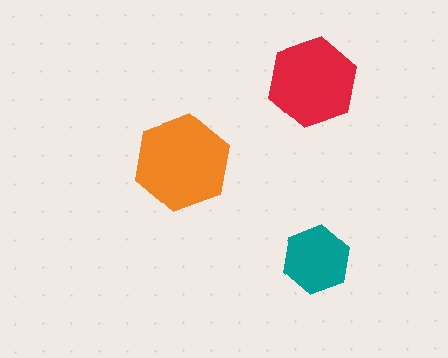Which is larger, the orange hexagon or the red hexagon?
The orange one.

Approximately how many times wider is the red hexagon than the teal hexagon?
About 1.5 times wider.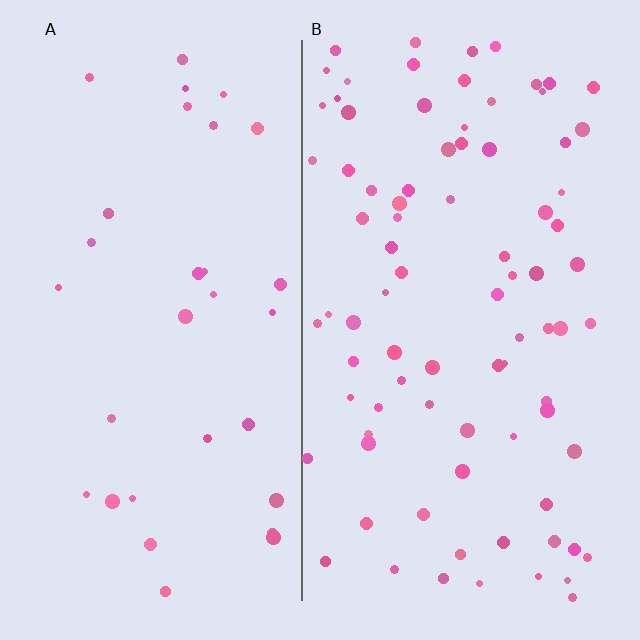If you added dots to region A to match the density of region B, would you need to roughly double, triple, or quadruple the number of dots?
Approximately triple.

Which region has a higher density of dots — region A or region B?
B (the right).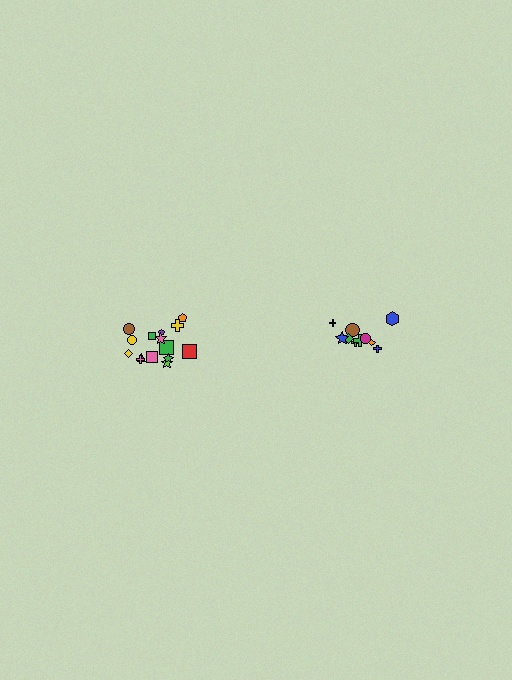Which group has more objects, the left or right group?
The left group.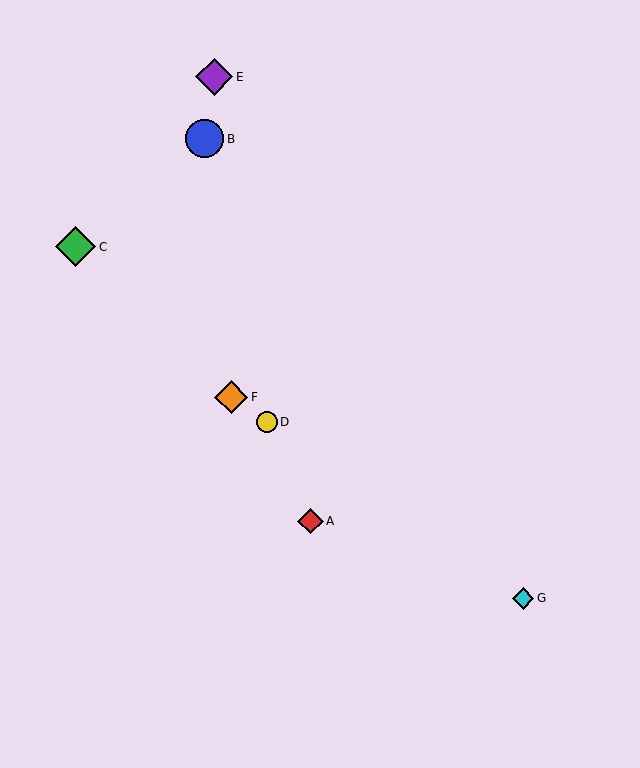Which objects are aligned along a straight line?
Objects D, F, G are aligned along a straight line.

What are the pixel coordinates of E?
Object E is at (214, 77).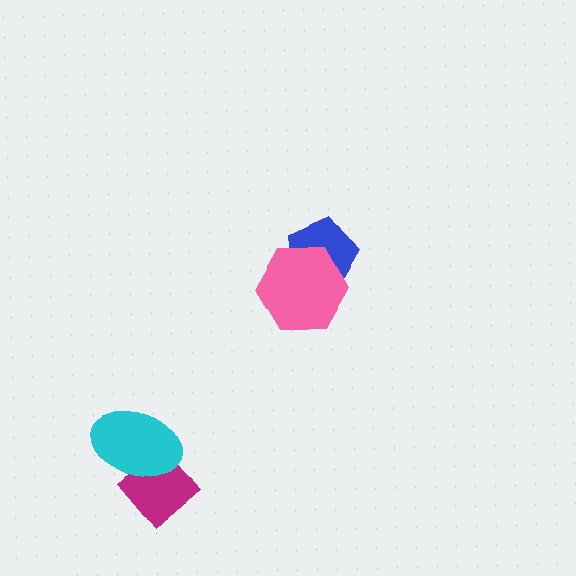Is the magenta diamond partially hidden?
Yes, it is partially covered by another shape.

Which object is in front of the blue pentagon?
The pink hexagon is in front of the blue pentagon.